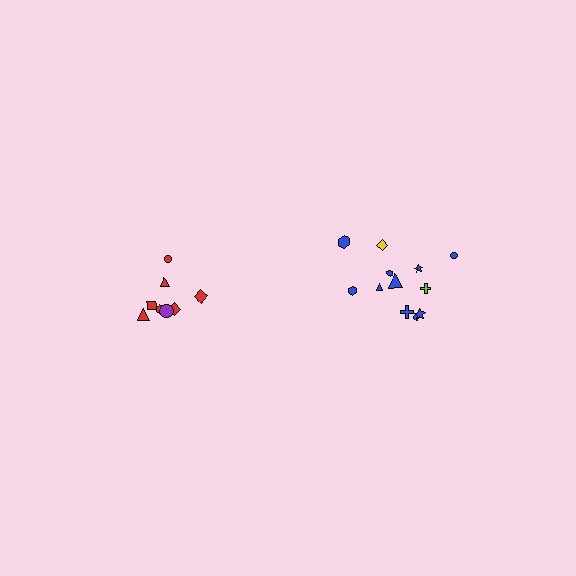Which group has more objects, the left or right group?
The right group.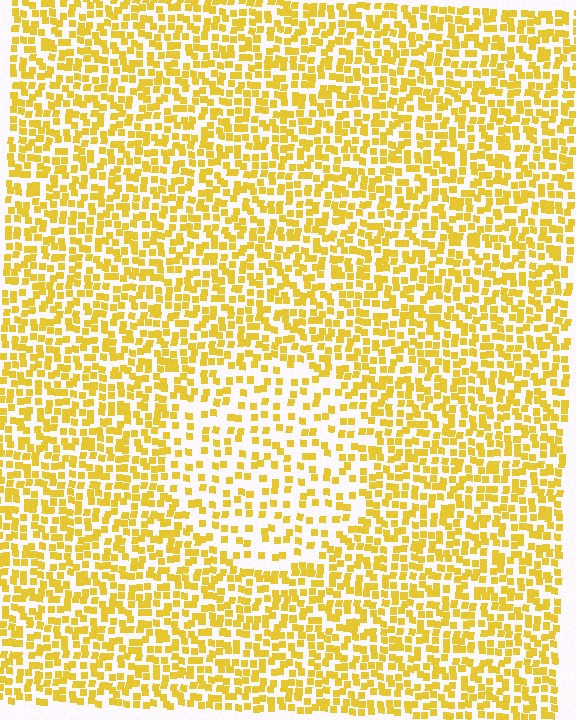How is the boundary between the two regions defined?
The boundary is defined by a change in element density (approximately 1.9x ratio). All elements are the same color, size, and shape.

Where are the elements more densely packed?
The elements are more densely packed outside the circle boundary.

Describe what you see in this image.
The image contains small yellow elements arranged at two different densities. A circle-shaped region is visible where the elements are less densely packed than the surrounding area.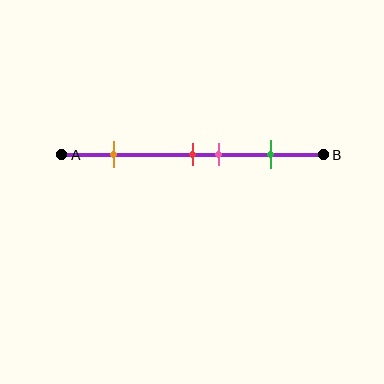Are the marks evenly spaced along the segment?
No, the marks are not evenly spaced.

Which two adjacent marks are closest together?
The red and pink marks are the closest adjacent pair.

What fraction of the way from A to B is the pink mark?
The pink mark is approximately 60% (0.6) of the way from A to B.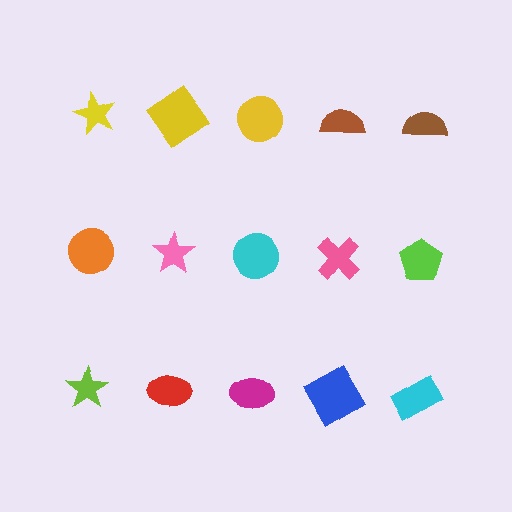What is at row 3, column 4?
A blue diamond.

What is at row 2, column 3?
A cyan circle.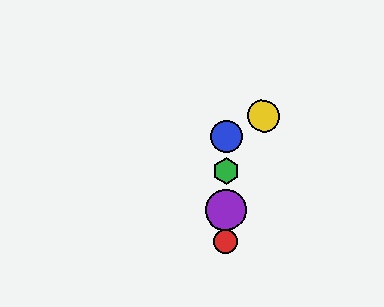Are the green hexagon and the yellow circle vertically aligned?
No, the green hexagon is at x≈226 and the yellow circle is at x≈264.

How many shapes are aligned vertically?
4 shapes (the red circle, the blue circle, the green hexagon, the purple circle) are aligned vertically.